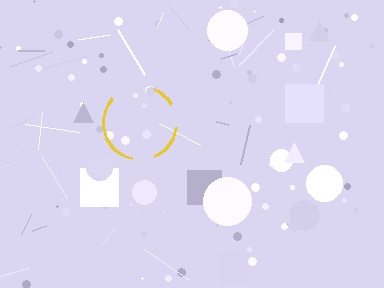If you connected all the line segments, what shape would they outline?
They would outline a circle.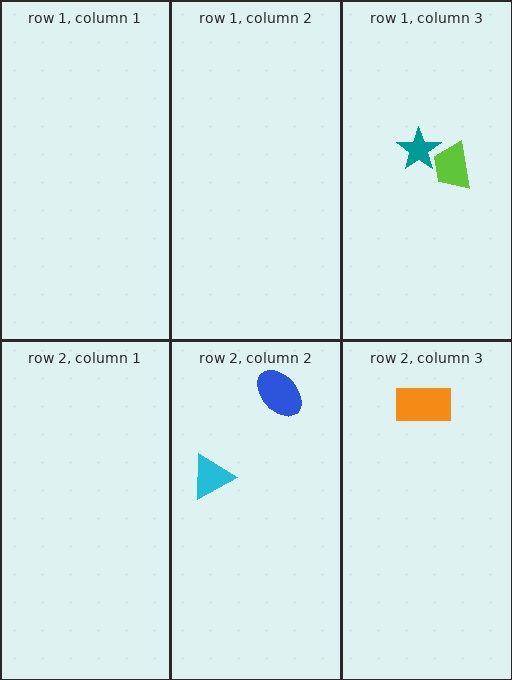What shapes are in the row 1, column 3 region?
The teal star, the lime trapezoid.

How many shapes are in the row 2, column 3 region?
1.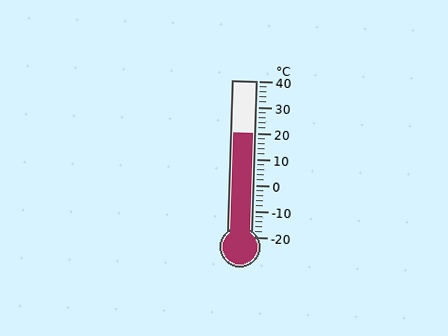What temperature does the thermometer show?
The thermometer shows approximately 20°C.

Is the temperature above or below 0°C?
The temperature is above 0°C.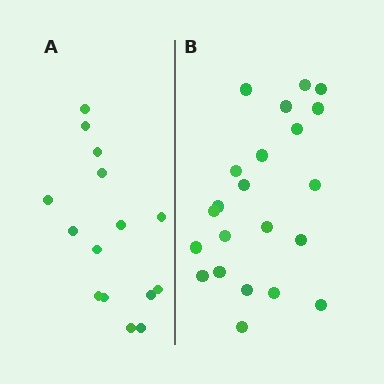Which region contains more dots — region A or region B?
Region B (the right region) has more dots.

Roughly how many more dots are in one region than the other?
Region B has roughly 8 or so more dots than region A.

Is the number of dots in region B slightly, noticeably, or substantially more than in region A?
Region B has substantially more. The ratio is roughly 1.5 to 1.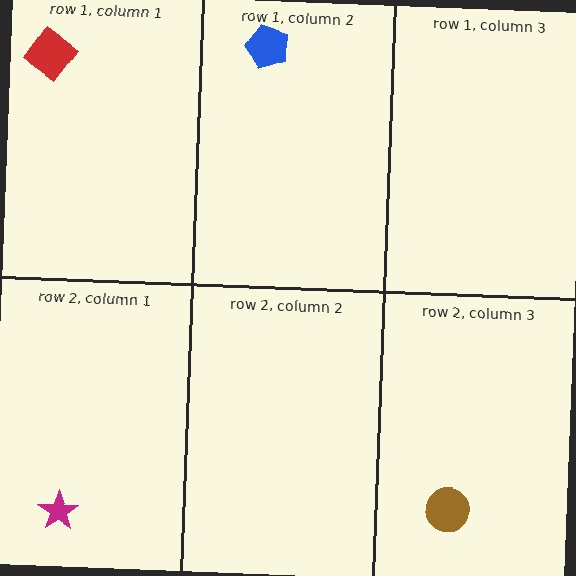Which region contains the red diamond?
The row 1, column 1 region.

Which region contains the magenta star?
The row 2, column 1 region.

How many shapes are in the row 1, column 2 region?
1.